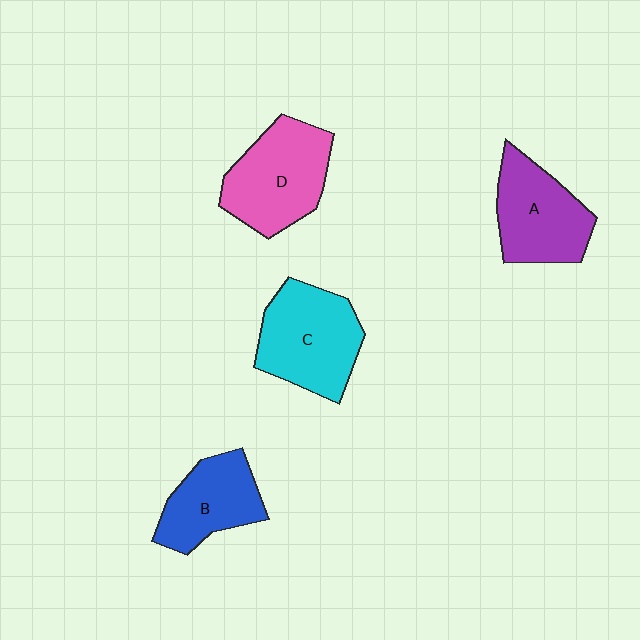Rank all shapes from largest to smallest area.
From largest to smallest: C (cyan), D (pink), A (purple), B (blue).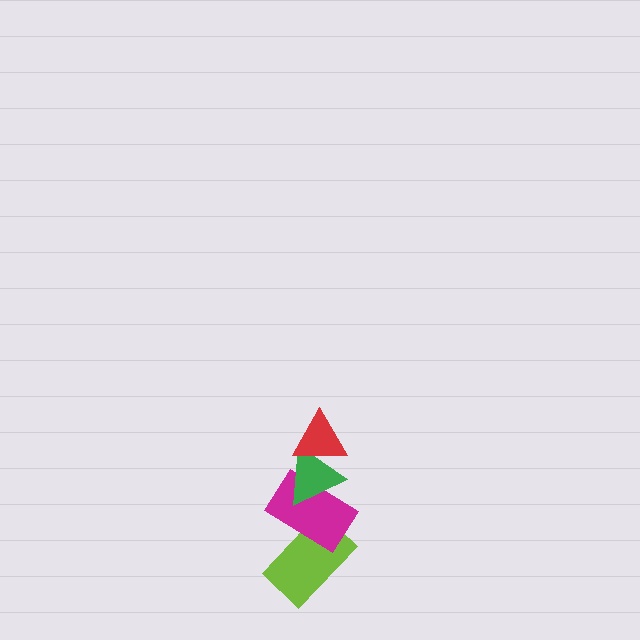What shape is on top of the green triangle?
The red triangle is on top of the green triangle.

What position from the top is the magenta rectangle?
The magenta rectangle is 3rd from the top.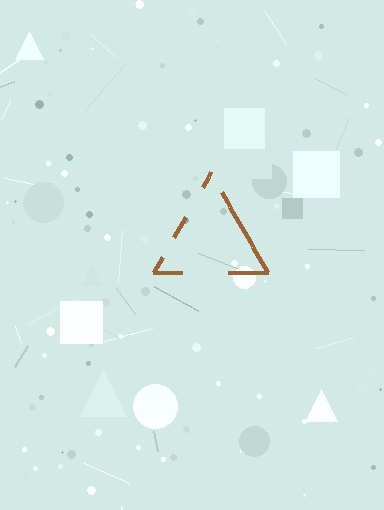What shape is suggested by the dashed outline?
The dashed outline suggests a triangle.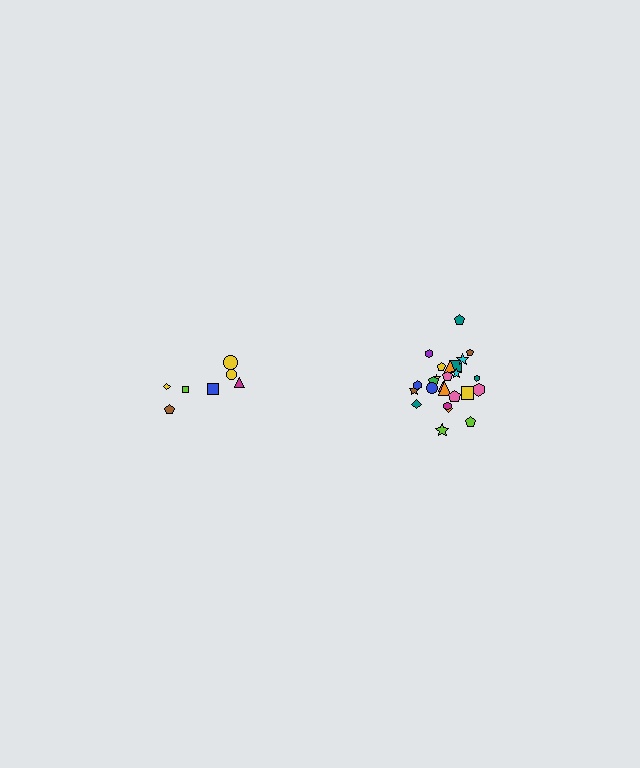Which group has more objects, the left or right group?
The right group.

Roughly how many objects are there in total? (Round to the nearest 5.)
Roughly 30 objects in total.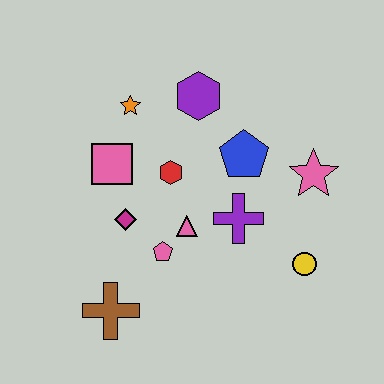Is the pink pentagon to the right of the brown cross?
Yes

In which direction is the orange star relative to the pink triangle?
The orange star is above the pink triangle.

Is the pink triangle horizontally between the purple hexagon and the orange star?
Yes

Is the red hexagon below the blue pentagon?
Yes